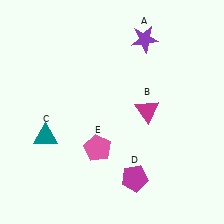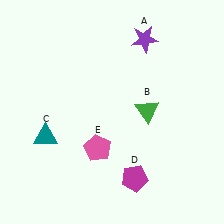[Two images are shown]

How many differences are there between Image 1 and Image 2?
There is 1 difference between the two images.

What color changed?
The triangle (B) changed from magenta in Image 1 to green in Image 2.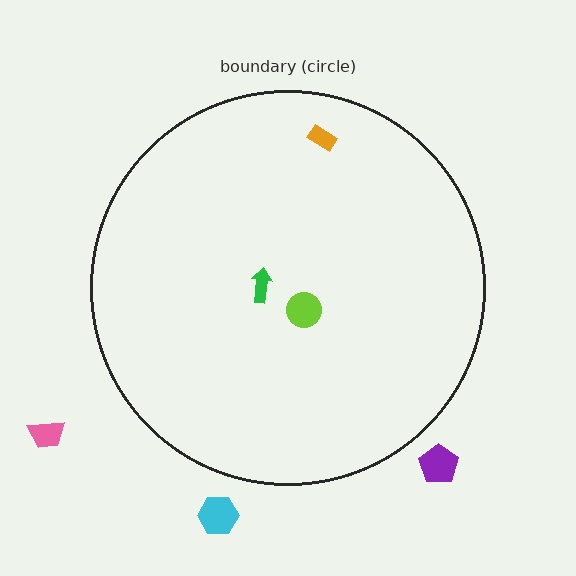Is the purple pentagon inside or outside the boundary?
Outside.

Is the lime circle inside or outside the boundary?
Inside.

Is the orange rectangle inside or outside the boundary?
Inside.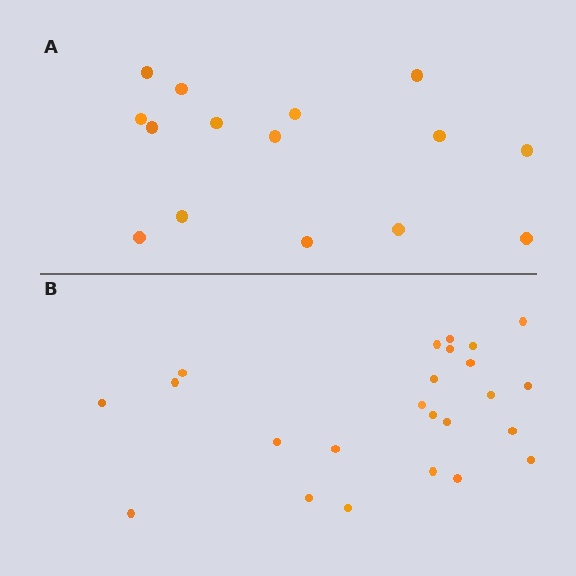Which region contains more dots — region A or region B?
Region B (the bottom region) has more dots.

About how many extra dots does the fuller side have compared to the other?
Region B has roughly 8 or so more dots than region A.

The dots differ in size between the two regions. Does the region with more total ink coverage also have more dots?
No. Region A has more total ink coverage because its dots are larger, but region B actually contains more individual dots. Total area can be misleading — the number of items is what matters here.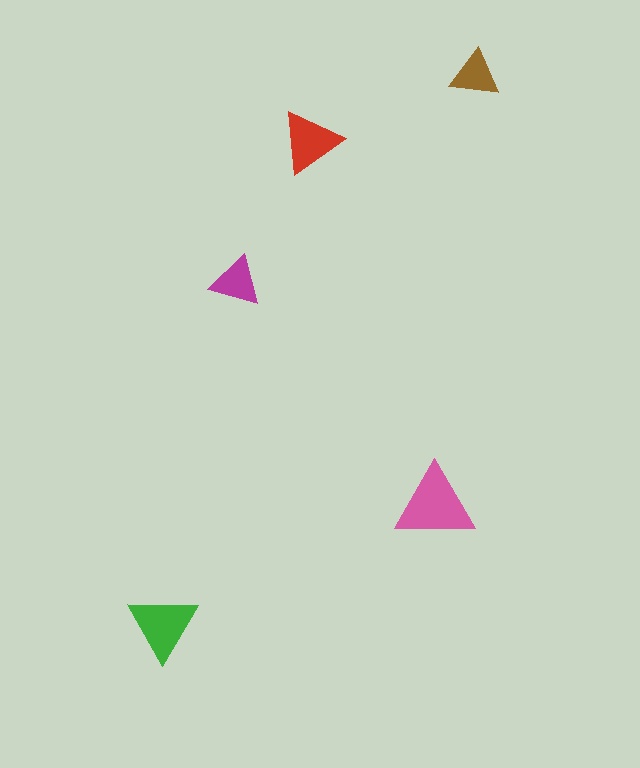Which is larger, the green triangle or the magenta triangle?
The green one.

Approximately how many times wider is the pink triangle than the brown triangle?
About 1.5 times wider.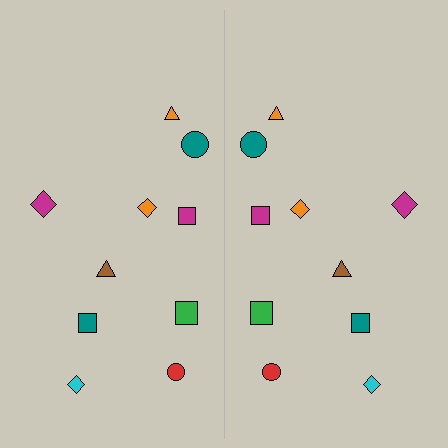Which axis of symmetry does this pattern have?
The pattern has a vertical axis of symmetry running through the center of the image.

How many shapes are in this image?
There are 20 shapes in this image.